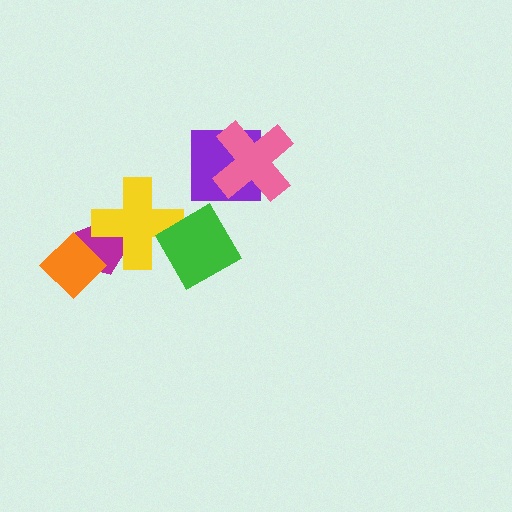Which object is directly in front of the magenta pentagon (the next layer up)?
The yellow cross is directly in front of the magenta pentagon.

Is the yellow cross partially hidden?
Yes, it is partially covered by another shape.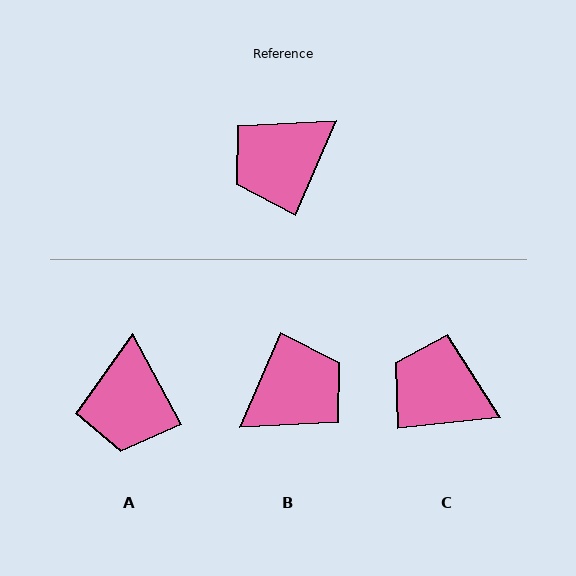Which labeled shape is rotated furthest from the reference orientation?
B, about 180 degrees away.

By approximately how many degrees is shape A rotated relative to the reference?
Approximately 52 degrees counter-clockwise.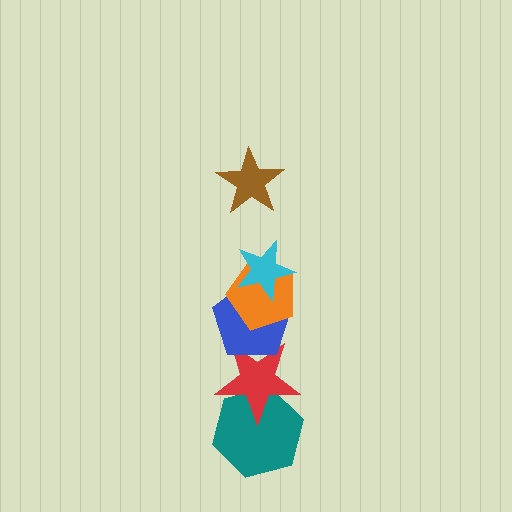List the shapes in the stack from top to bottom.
From top to bottom: the brown star, the cyan star, the orange pentagon, the blue pentagon, the red star, the teal hexagon.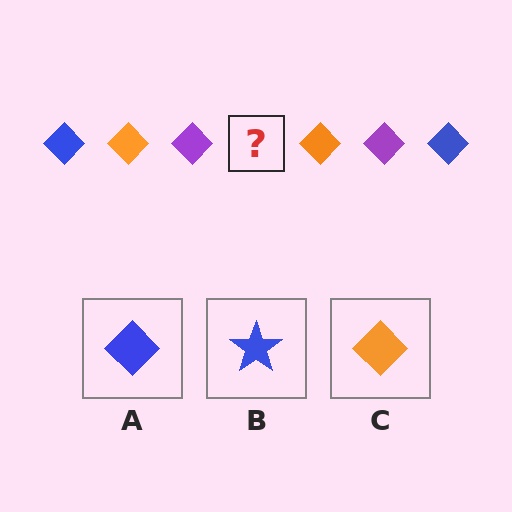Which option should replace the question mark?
Option A.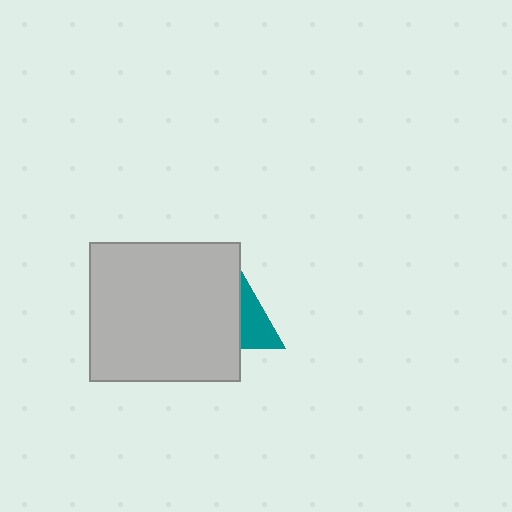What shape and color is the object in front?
The object in front is a light gray rectangle.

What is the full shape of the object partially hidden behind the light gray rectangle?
The partially hidden object is a teal triangle.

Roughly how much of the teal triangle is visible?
A small part of it is visible (roughly 42%).